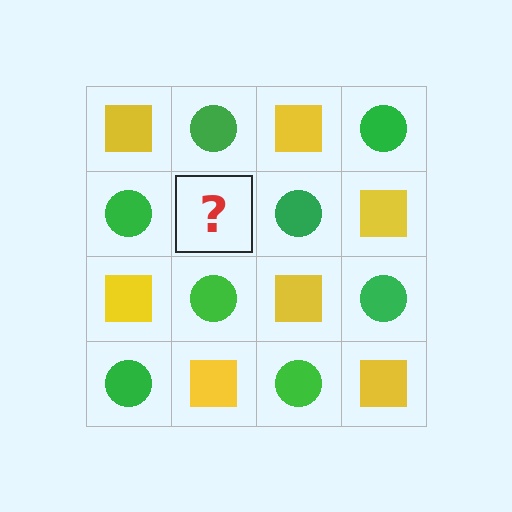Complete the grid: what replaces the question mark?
The question mark should be replaced with a yellow square.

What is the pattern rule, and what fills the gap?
The rule is that it alternates yellow square and green circle in a checkerboard pattern. The gap should be filled with a yellow square.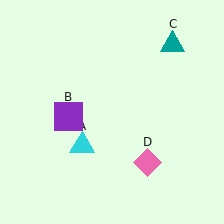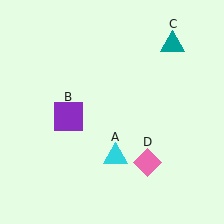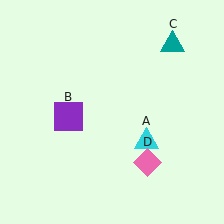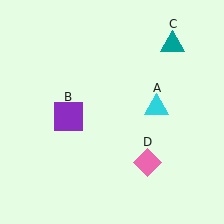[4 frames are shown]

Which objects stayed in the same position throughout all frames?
Purple square (object B) and teal triangle (object C) and pink diamond (object D) remained stationary.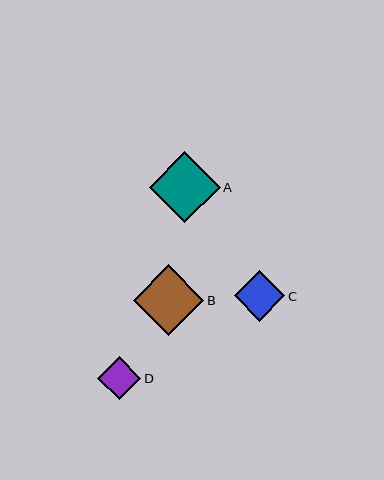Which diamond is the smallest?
Diamond D is the smallest with a size of approximately 43 pixels.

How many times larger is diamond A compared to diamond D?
Diamond A is approximately 1.7 times the size of diamond D.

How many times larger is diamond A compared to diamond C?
Diamond A is approximately 1.4 times the size of diamond C.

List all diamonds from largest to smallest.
From largest to smallest: A, B, C, D.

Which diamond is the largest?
Diamond A is the largest with a size of approximately 71 pixels.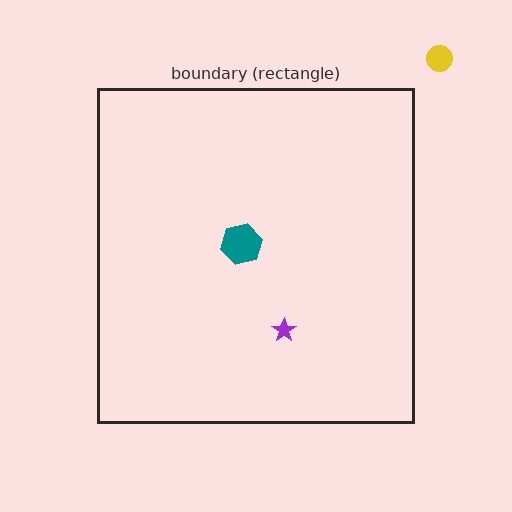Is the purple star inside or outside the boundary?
Inside.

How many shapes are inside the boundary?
2 inside, 1 outside.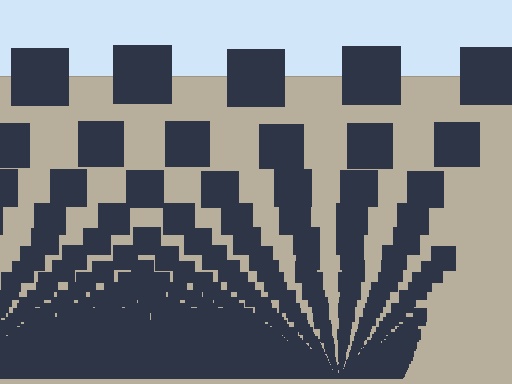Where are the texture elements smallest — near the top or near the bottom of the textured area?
Near the bottom.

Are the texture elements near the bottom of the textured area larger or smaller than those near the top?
Smaller. The gradient is inverted — elements near the bottom are smaller and denser.